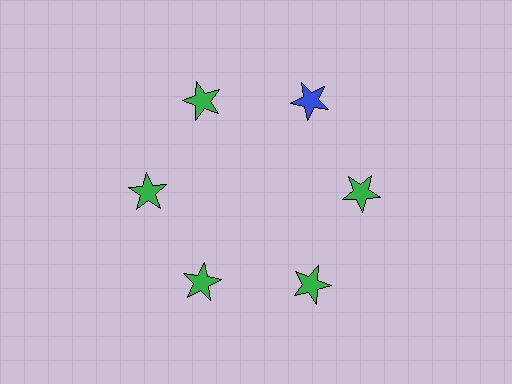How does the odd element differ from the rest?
It has a different color: blue instead of green.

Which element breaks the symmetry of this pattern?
The blue star at roughly the 1 o'clock position breaks the symmetry. All other shapes are green stars.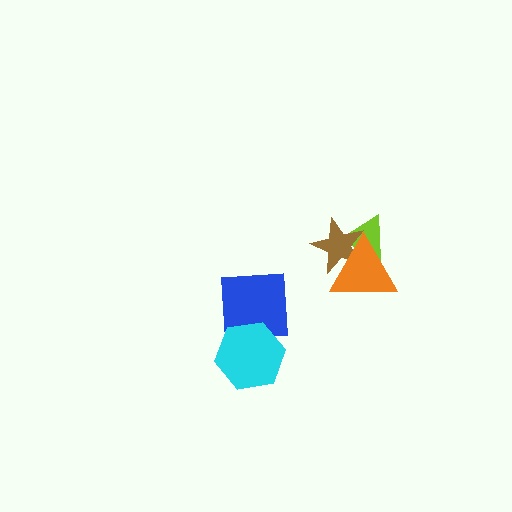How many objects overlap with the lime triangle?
2 objects overlap with the lime triangle.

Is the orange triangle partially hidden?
No, no other shape covers it.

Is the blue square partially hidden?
Yes, it is partially covered by another shape.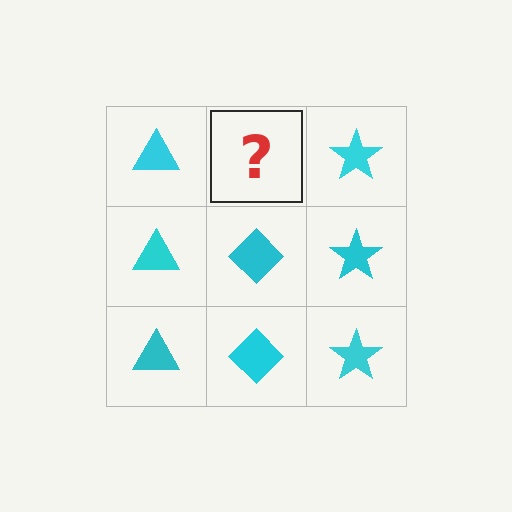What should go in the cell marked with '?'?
The missing cell should contain a cyan diamond.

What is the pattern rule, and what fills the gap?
The rule is that each column has a consistent shape. The gap should be filled with a cyan diamond.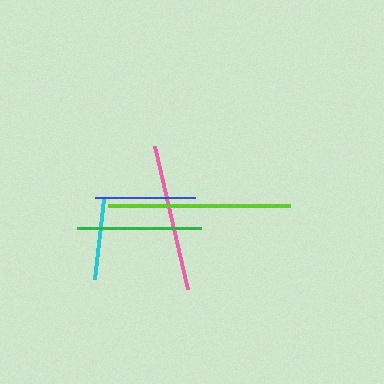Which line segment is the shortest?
The cyan line is the shortest at approximately 80 pixels.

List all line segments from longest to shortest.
From longest to shortest: lime, pink, green, blue, cyan.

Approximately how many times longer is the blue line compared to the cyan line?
The blue line is approximately 1.2 times the length of the cyan line.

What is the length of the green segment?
The green segment is approximately 124 pixels long.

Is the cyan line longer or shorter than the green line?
The green line is longer than the cyan line.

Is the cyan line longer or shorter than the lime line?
The lime line is longer than the cyan line.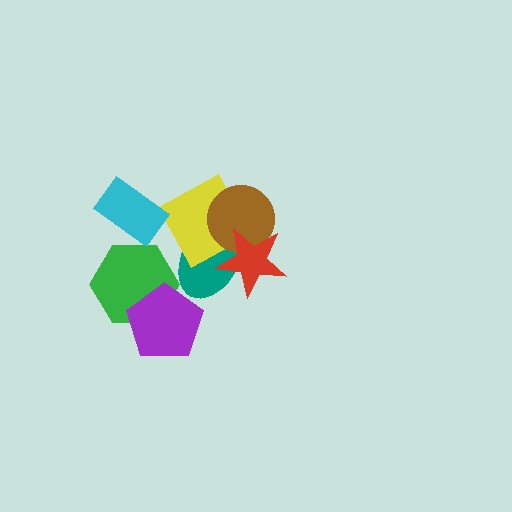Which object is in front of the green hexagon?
The purple pentagon is in front of the green hexagon.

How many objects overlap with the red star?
3 objects overlap with the red star.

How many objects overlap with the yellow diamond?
3 objects overlap with the yellow diamond.